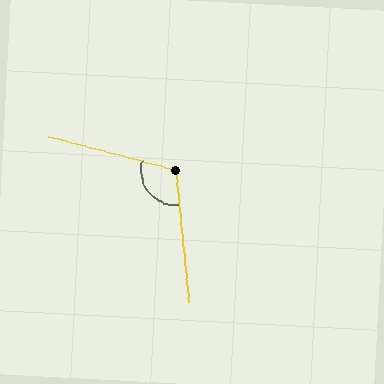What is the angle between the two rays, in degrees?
Approximately 111 degrees.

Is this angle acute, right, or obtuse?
It is obtuse.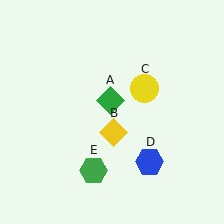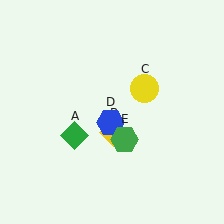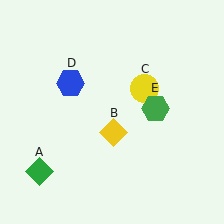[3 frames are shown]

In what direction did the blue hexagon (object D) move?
The blue hexagon (object D) moved up and to the left.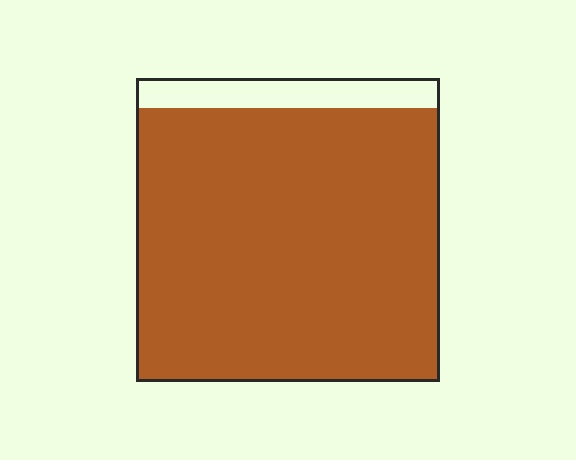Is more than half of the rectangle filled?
Yes.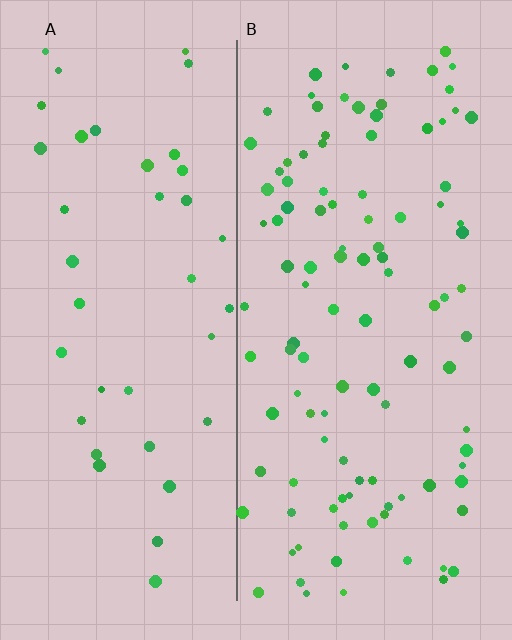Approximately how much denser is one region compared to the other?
Approximately 2.7× — region B over region A.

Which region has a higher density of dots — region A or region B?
B (the right).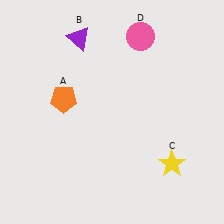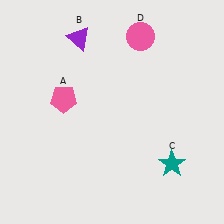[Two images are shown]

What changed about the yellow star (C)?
In Image 1, C is yellow. In Image 2, it changed to teal.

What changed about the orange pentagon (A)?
In Image 1, A is orange. In Image 2, it changed to pink.